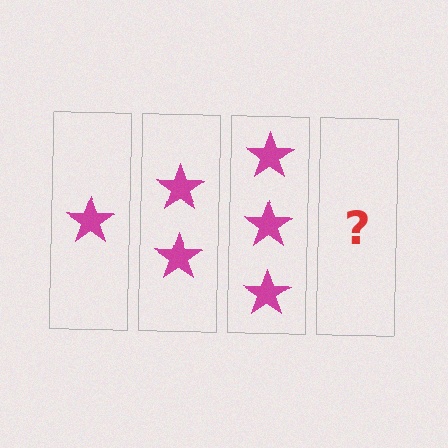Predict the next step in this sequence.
The next step is 4 stars.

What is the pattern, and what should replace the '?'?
The pattern is that each step adds one more star. The '?' should be 4 stars.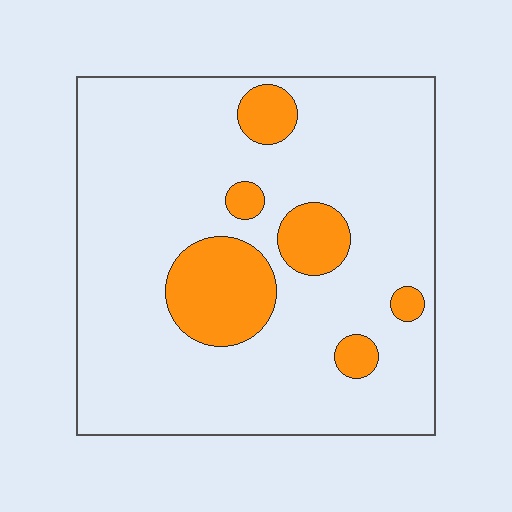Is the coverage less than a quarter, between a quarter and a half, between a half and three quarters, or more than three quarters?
Less than a quarter.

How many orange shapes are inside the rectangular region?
6.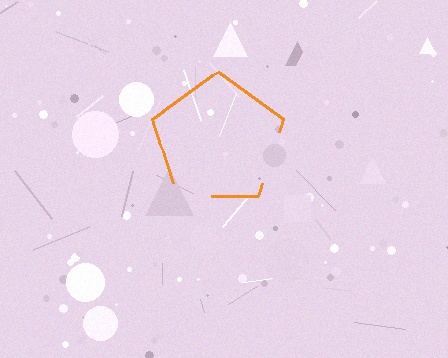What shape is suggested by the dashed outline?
The dashed outline suggests a pentagon.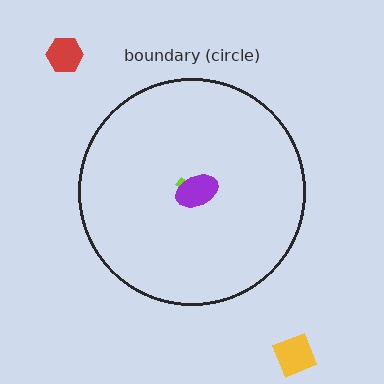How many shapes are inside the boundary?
2 inside, 2 outside.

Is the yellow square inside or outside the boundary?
Outside.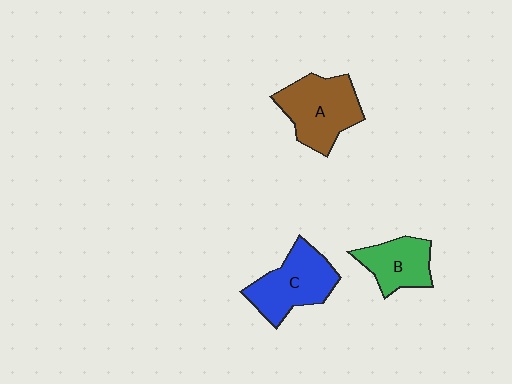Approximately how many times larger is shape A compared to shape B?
Approximately 1.4 times.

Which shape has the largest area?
Shape A (brown).